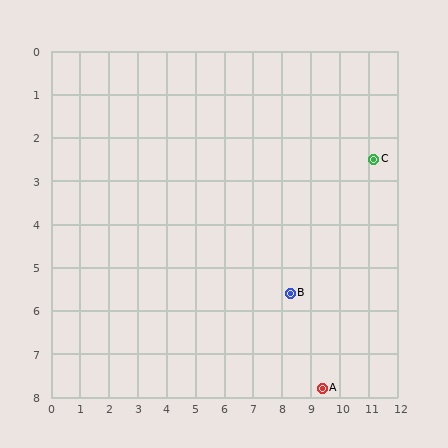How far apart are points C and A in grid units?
Points C and A are about 5.6 grid units apart.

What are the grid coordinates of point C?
Point C is at approximately (11.2, 2.5).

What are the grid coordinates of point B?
Point B is at approximately (8.3, 5.6).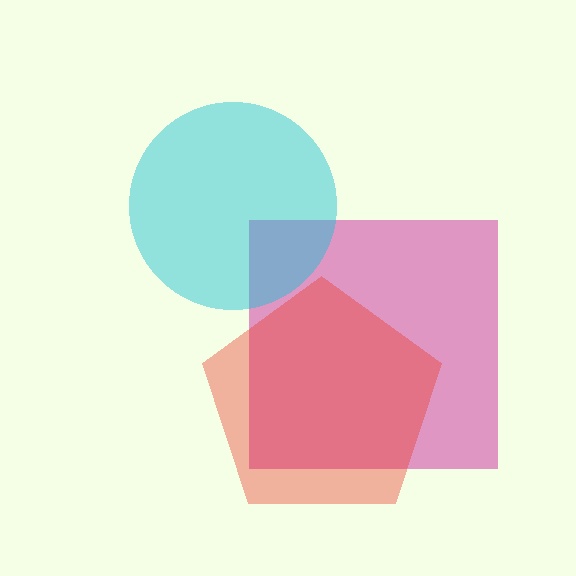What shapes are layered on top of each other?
The layered shapes are: a magenta square, a red pentagon, a cyan circle.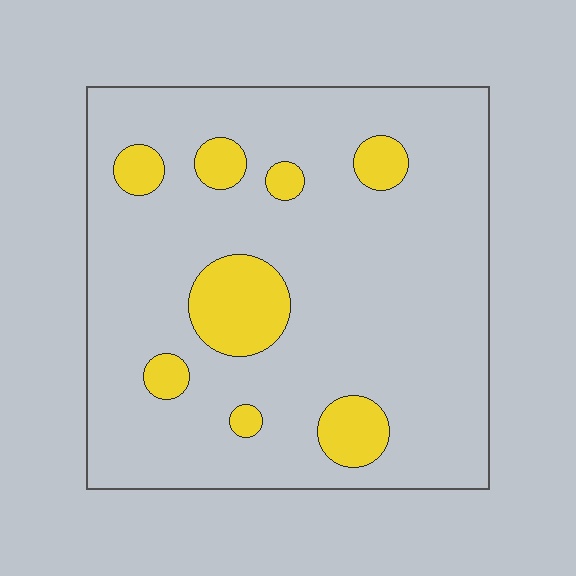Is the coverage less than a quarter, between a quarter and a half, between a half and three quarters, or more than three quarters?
Less than a quarter.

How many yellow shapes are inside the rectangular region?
8.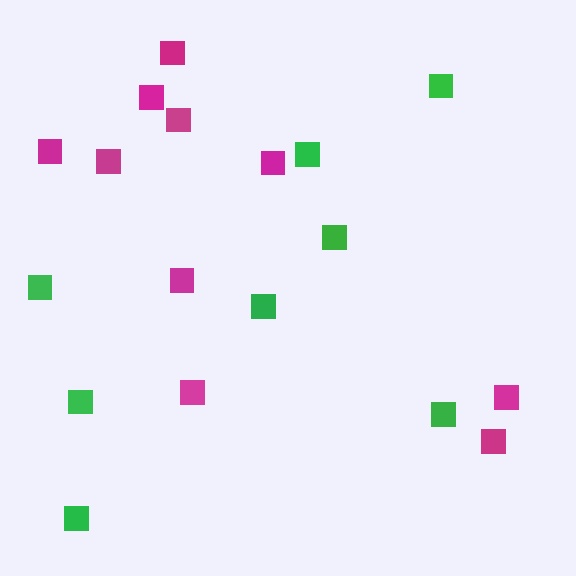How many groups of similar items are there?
There are 2 groups: one group of green squares (8) and one group of magenta squares (10).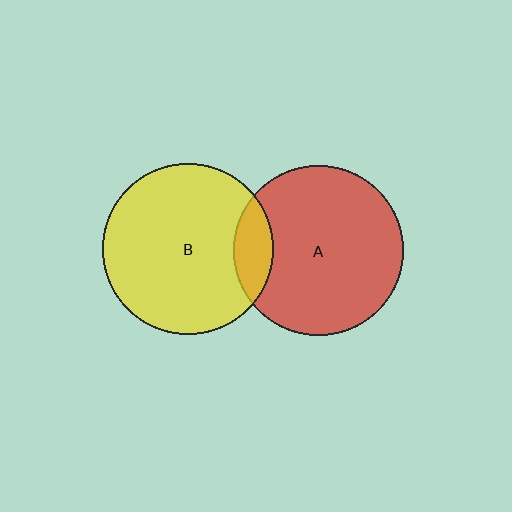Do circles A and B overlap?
Yes.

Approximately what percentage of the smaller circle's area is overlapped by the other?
Approximately 15%.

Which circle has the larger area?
Circle B (yellow).